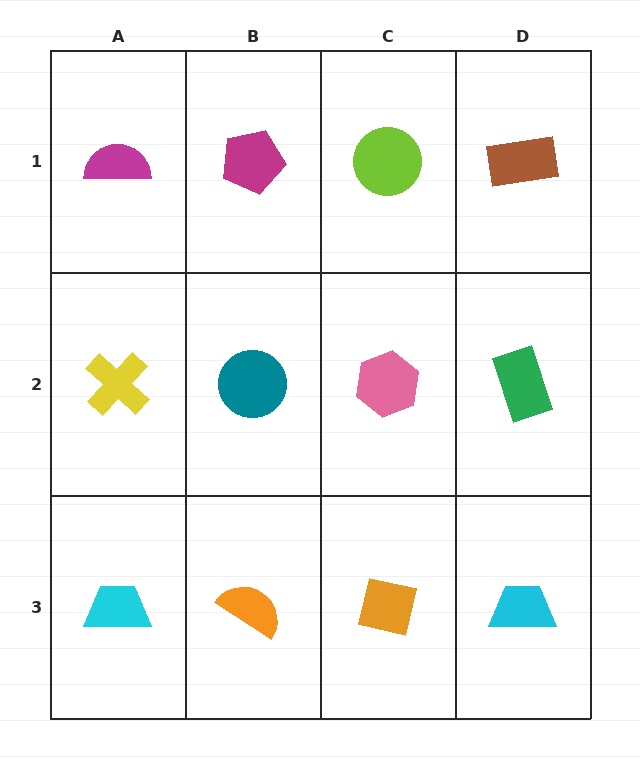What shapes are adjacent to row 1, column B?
A teal circle (row 2, column B), a magenta semicircle (row 1, column A), a lime circle (row 1, column C).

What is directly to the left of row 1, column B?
A magenta semicircle.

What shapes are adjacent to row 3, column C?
A pink hexagon (row 2, column C), an orange semicircle (row 3, column B), a cyan trapezoid (row 3, column D).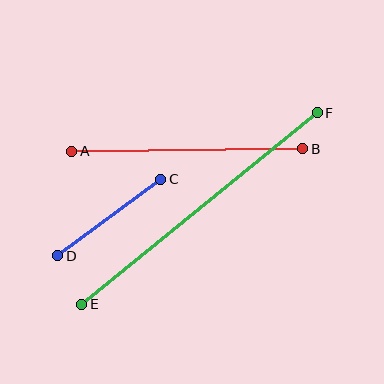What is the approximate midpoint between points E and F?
The midpoint is at approximately (199, 209) pixels.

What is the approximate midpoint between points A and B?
The midpoint is at approximately (187, 150) pixels.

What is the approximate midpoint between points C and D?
The midpoint is at approximately (109, 217) pixels.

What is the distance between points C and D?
The distance is approximately 128 pixels.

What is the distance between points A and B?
The distance is approximately 231 pixels.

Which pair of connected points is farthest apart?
Points E and F are farthest apart.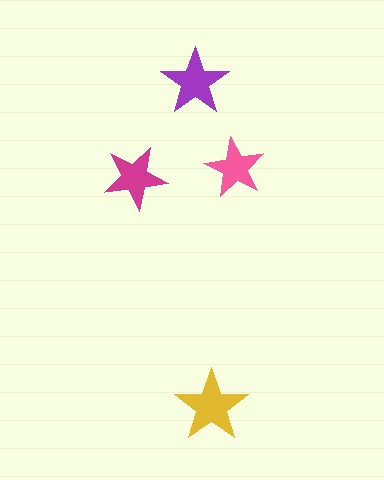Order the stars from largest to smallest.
the yellow one, the purple one, the magenta one, the pink one.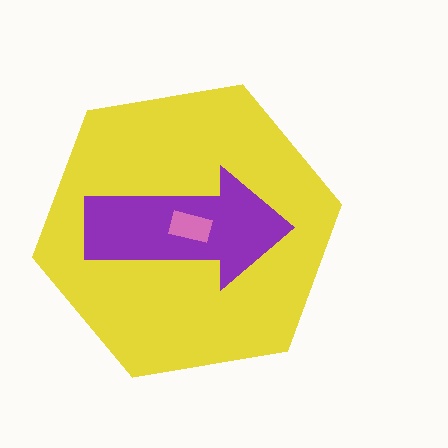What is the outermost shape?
The yellow hexagon.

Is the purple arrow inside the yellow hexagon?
Yes.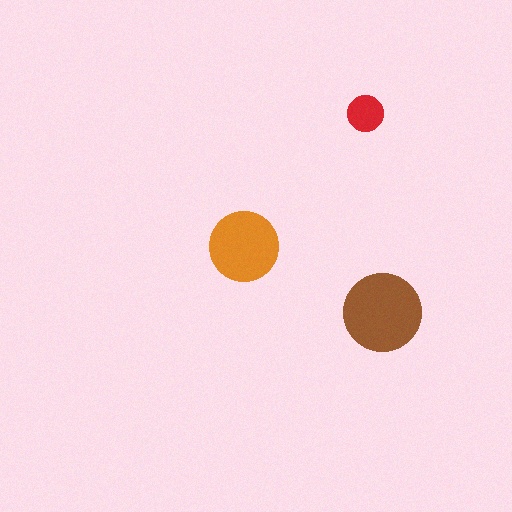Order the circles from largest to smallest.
the brown one, the orange one, the red one.